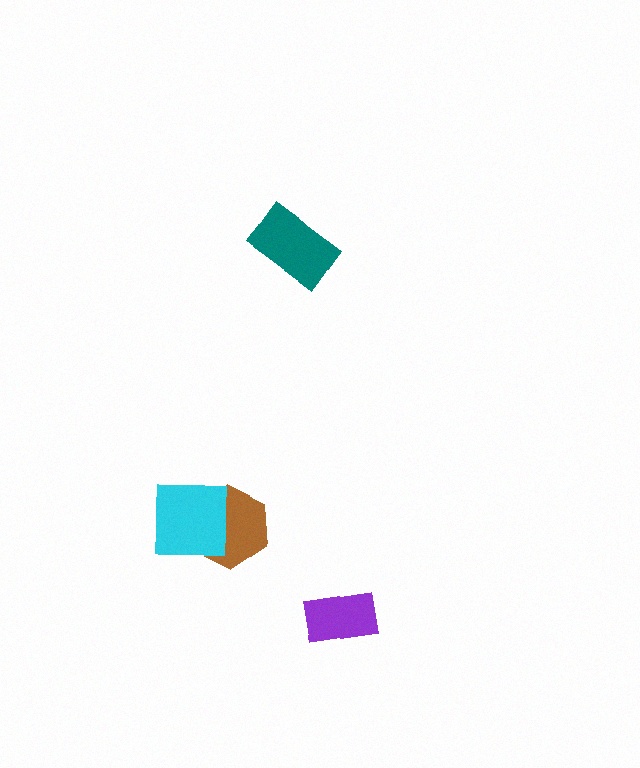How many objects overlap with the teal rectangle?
0 objects overlap with the teal rectangle.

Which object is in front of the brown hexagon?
The cyan square is in front of the brown hexagon.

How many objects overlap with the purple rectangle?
0 objects overlap with the purple rectangle.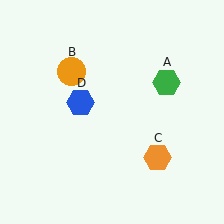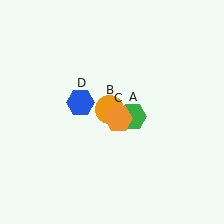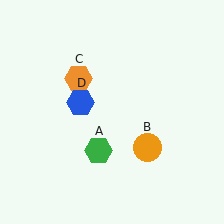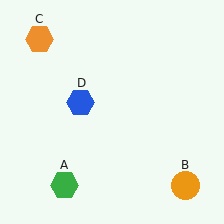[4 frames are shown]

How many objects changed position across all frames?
3 objects changed position: green hexagon (object A), orange circle (object B), orange hexagon (object C).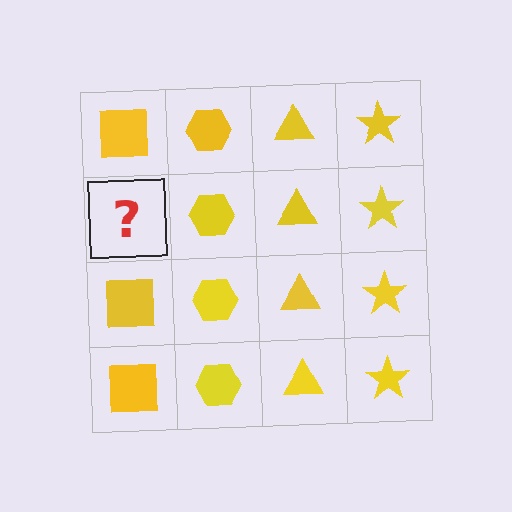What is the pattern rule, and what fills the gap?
The rule is that each column has a consistent shape. The gap should be filled with a yellow square.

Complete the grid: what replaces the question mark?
The question mark should be replaced with a yellow square.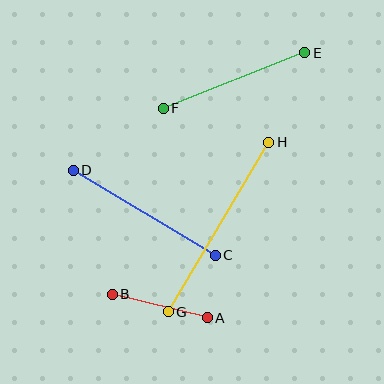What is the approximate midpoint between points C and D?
The midpoint is at approximately (144, 213) pixels.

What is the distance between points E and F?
The distance is approximately 152 pixels.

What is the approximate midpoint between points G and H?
The midpoint is at approximately (218, 227) pixels.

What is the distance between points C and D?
The distance is approximately 165 pixels.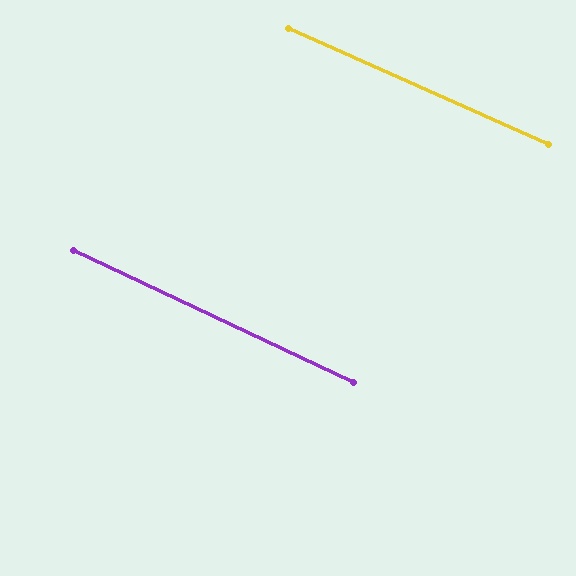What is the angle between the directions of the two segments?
Approximately 1 degree.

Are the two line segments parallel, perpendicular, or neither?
Parallel — their directions differ by only 1.1°.